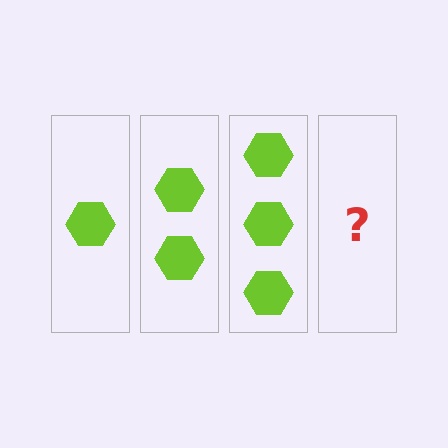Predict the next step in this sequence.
The next step is 4 hexagons.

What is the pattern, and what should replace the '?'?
The pattern is that each step adds one more hexagon. The '?' should be 4 hexagons.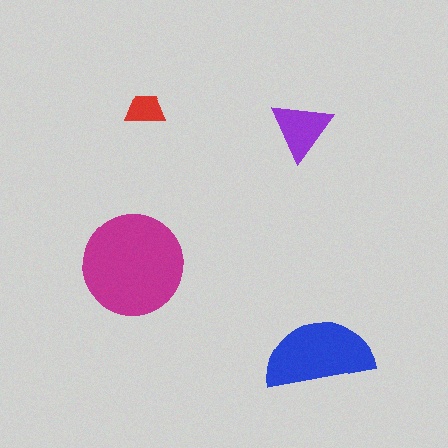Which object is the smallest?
The red trapezoid.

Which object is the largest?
The magenta circle.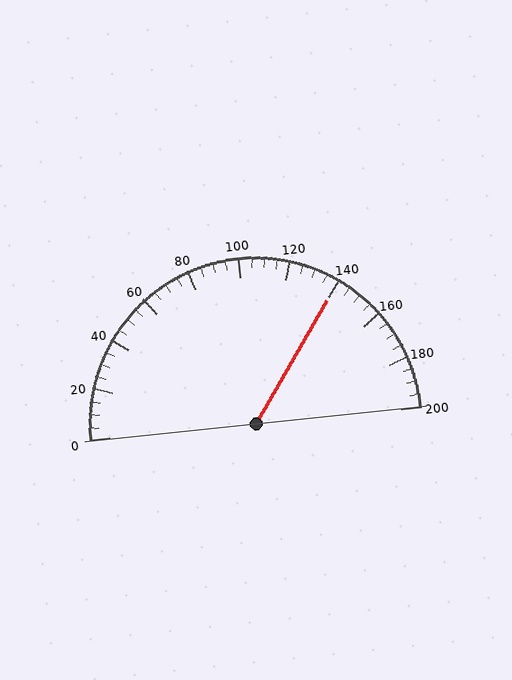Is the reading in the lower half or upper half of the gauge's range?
The reading is in the upper half of the range (0 to 200).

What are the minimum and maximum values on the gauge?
The gauge ranges from 0 to 200.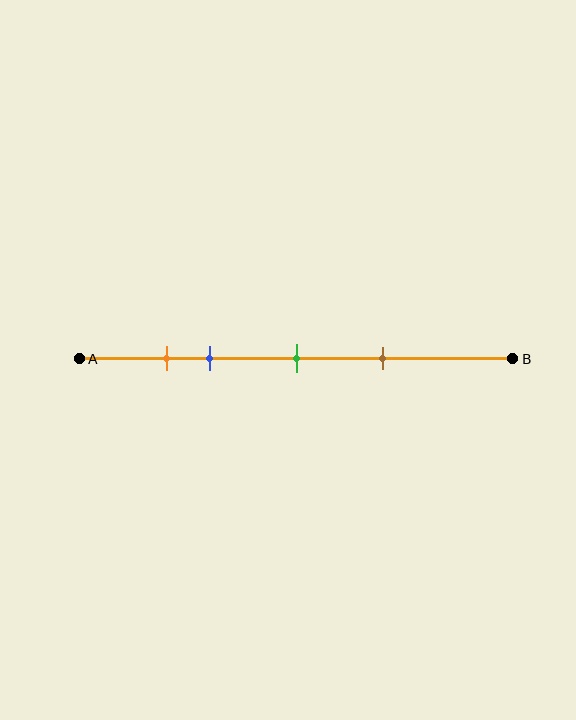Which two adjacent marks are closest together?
The orange and blue marks are the closest adjacent pair.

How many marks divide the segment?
There are 4 marks dividing the segment.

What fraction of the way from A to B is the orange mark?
The orange mark is approximately 20% (0.2) of the way from A to B.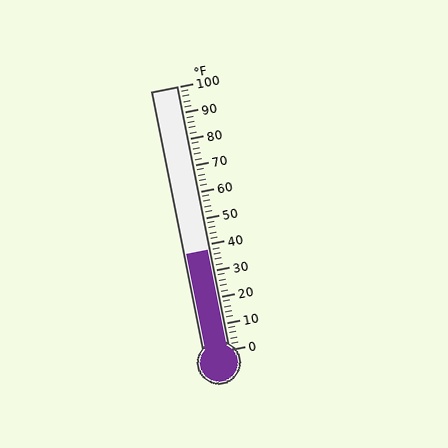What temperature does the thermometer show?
The thermometer shows approximately 38°F.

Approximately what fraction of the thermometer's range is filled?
The thermometer is filled to approximately 40% of its range.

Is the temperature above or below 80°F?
The temperature is below 80°F.